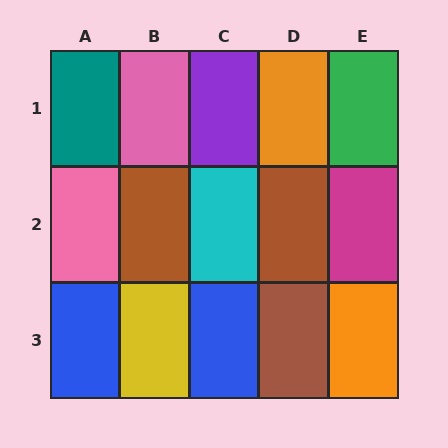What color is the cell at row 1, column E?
Green.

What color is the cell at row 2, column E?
Magenta.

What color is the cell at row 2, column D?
Brown.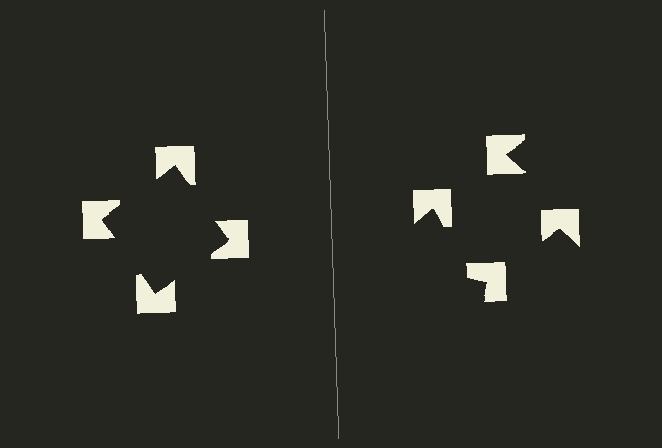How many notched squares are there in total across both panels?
8 — 4 on each side.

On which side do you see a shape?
An illusory square appears on the left side. On the right side the wedge cuts are rotated, so no coherent shape forms.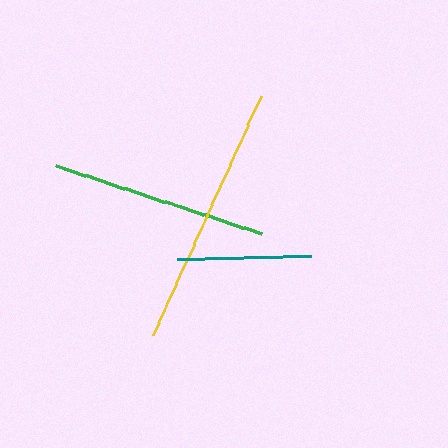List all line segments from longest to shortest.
From longest to shortest: yellow, green, teal.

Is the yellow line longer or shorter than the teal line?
The yellow line is longer than the teal line.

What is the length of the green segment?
The green segment is approximately 217 pixels long.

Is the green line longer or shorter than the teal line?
The green line is longer than the teal line.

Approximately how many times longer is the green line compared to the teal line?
The green line is approximately 1.6 times the length of the teal line.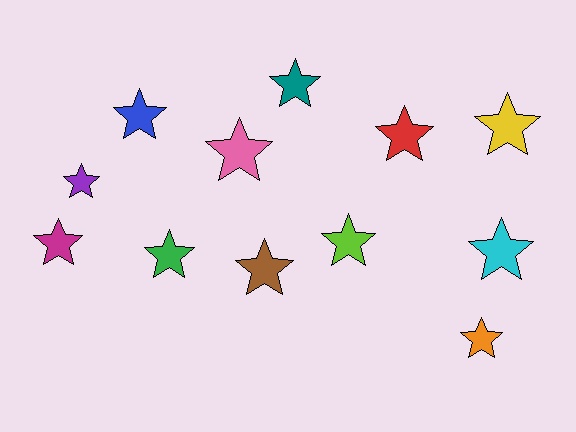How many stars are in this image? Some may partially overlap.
There are 12 stars.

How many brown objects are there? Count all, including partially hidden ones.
There is 1 brown object.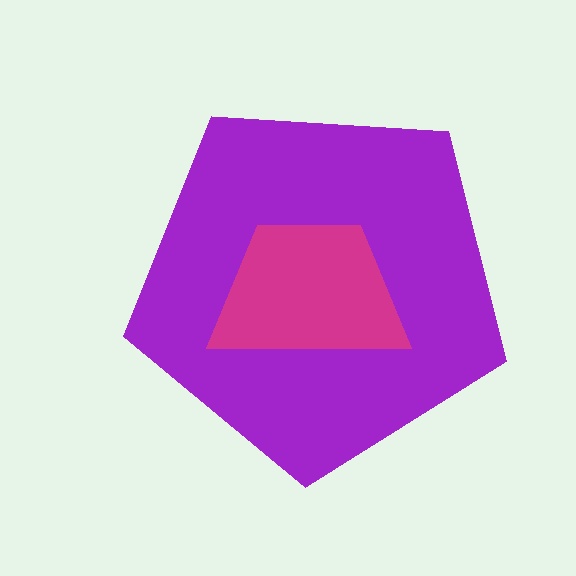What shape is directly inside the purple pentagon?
The magenta trapezoid.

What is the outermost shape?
The purple pentagon.